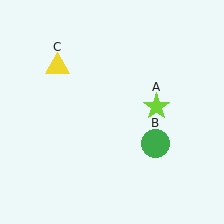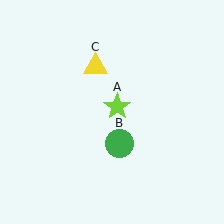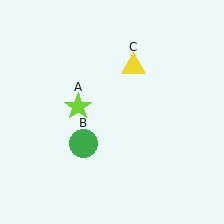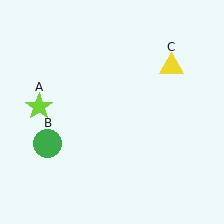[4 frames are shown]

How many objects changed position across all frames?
3 objects changed position: lime star (object A), green circle (object B), yellow triangle (object C).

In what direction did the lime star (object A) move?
The lime star (object A) moved left.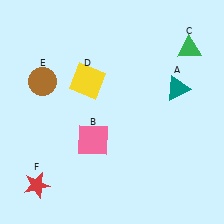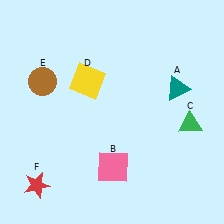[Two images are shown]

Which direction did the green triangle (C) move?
The green triangle (C) moved down.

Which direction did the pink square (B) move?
The pink square (B) moved down.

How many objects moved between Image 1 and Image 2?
2 objects moved between the two images.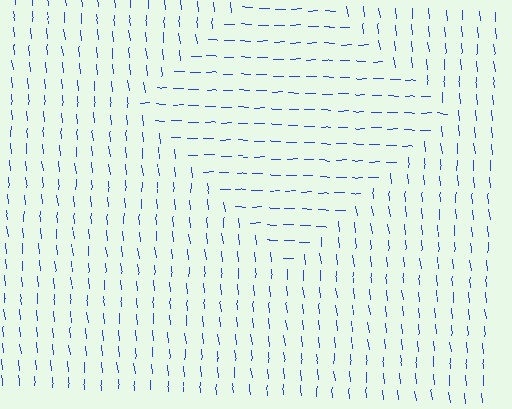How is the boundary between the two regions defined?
The boundary is defined purely by a change in line orientation (approximately 85 degrees difference). All lines are the same color and thickness.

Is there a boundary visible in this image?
Yes, there is a texture boundary formed by a change in line orientation.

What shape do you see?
I see a diamond.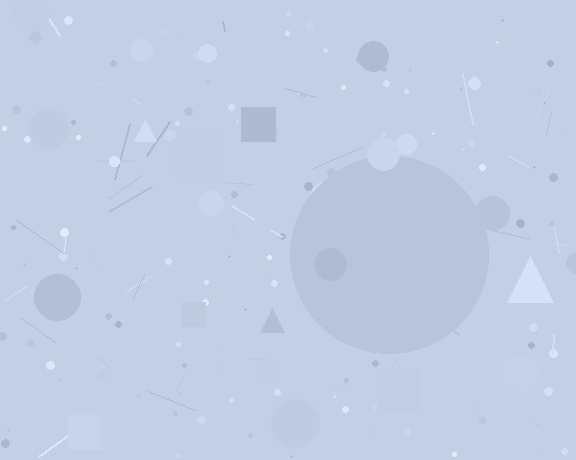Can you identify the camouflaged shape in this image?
The camouflaged shape is a circle.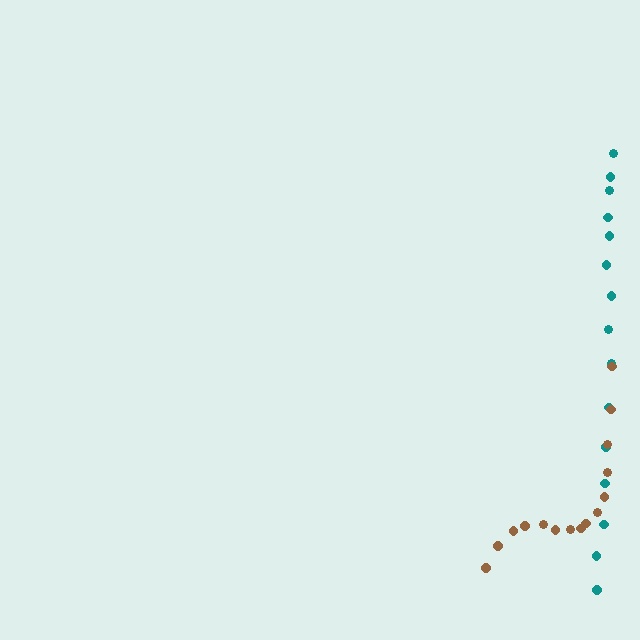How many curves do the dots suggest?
There are 2 distinct paths.